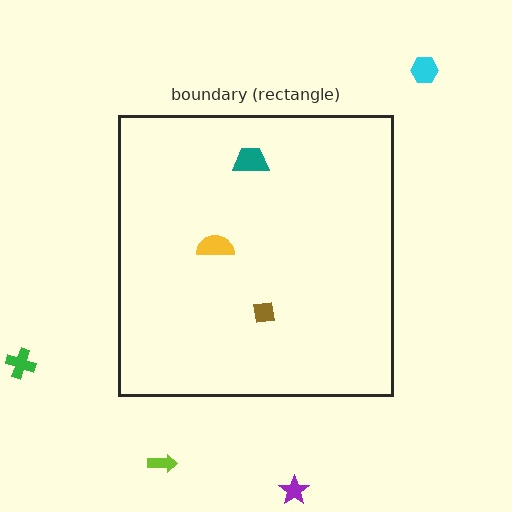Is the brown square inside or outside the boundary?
Inside.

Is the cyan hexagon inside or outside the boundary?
Outside.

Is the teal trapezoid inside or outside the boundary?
Inside.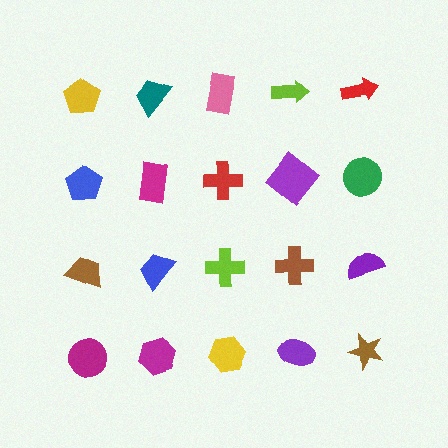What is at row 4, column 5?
A brown star.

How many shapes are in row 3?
5 shapes.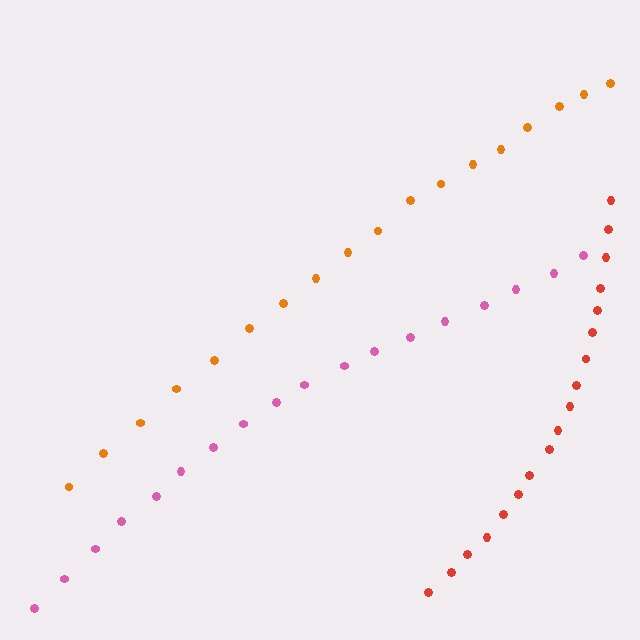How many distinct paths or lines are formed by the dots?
There are 3 distinct paths.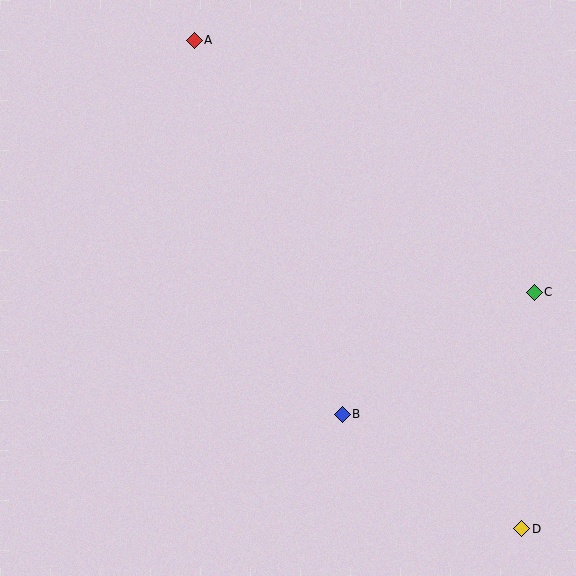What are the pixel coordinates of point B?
Point B is at (342, 414).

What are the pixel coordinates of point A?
Point A is at (194, 40).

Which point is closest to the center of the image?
Point B at (342, 414) is closest to the center.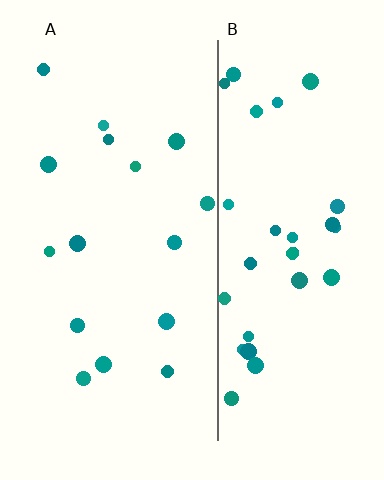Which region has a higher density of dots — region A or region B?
B (the right).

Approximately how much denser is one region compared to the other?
Approximately 2.1× — region B over region A.